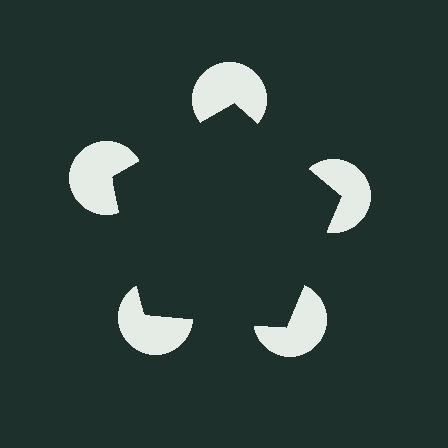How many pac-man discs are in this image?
There are 5 — one at each vertex of the illusory pentagon.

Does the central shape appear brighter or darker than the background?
It typically appears slightly darker than the background, even though no actual brightness change is drawn.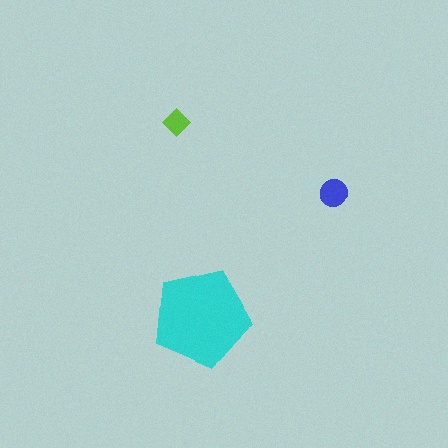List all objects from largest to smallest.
The cyan pentagon, the blue circle, the lime diamond.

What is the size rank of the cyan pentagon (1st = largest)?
1st.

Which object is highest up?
The lime diamond is topmost.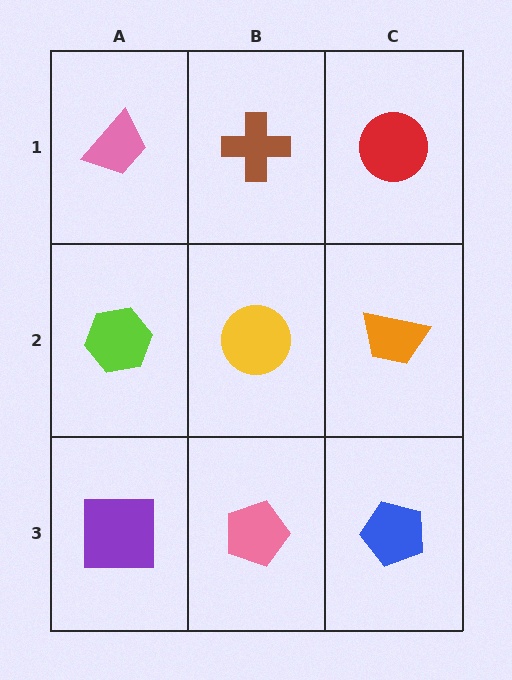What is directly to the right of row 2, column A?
A yellow circle.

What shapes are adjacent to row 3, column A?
A lime hexagon (row 2, column A), a pink pentagon (row 3, column B).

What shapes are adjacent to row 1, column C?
An orange trapezoid (row 2, column C), a brown cross (row 1, column B).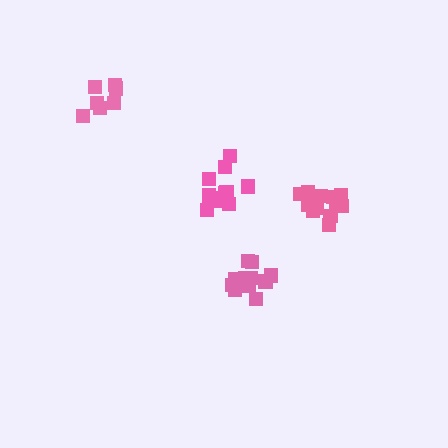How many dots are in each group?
Group 1: 12 dots, Group 2: 12 dots, Group 3: 11 dots, Group 4: 7 dots (42 total).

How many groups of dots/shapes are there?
There are 4 groups.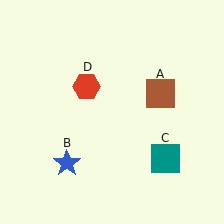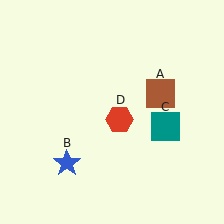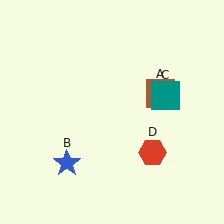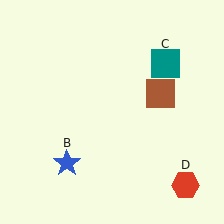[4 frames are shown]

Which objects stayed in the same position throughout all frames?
Brown square (object A) and blue star (object B) remained stationary.